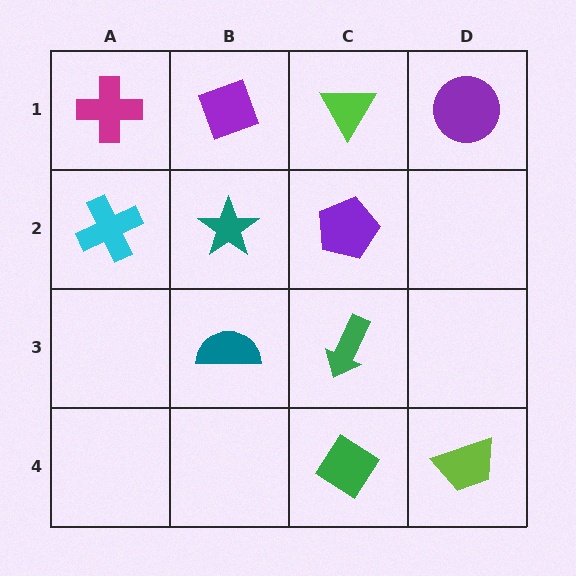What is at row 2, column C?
A purple pentagon.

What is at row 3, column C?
A green arrow.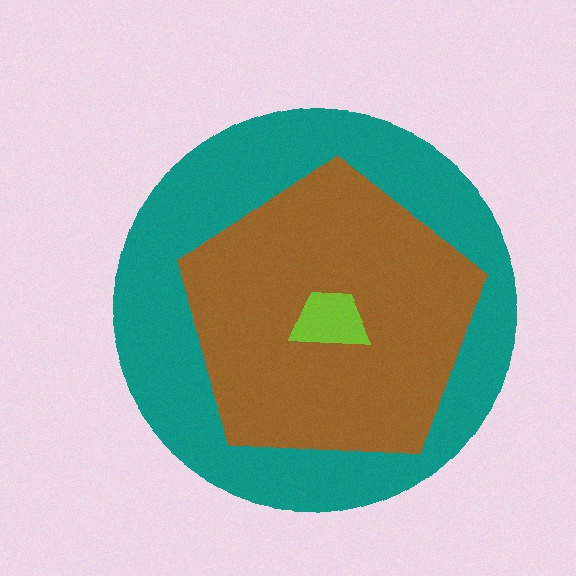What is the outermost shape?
The teal circle.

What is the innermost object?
The lime trapezoid.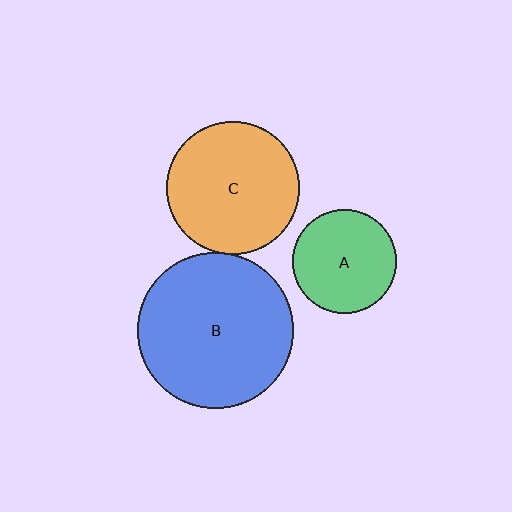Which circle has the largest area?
Circle B (blue).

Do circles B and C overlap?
Yes.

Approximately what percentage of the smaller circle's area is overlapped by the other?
Approximately 5%.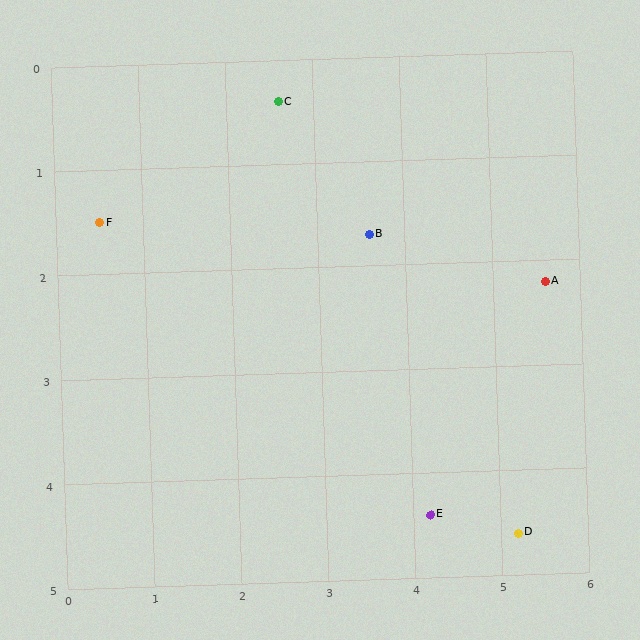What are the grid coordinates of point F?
Point F is at approximately (0.5, 1.5).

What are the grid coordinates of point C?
Point C is at approximately (2.6, 0.4).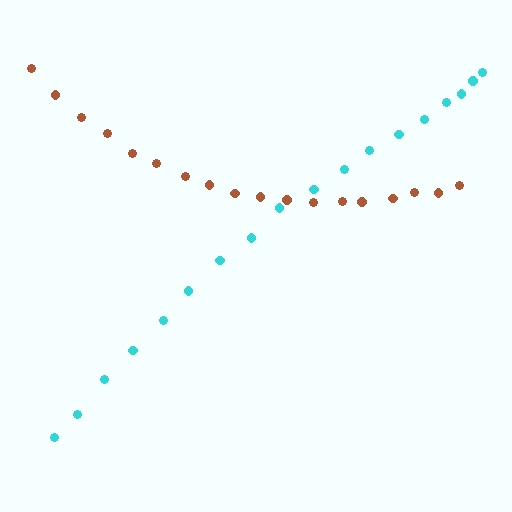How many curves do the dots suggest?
There are 2 distinct paths.